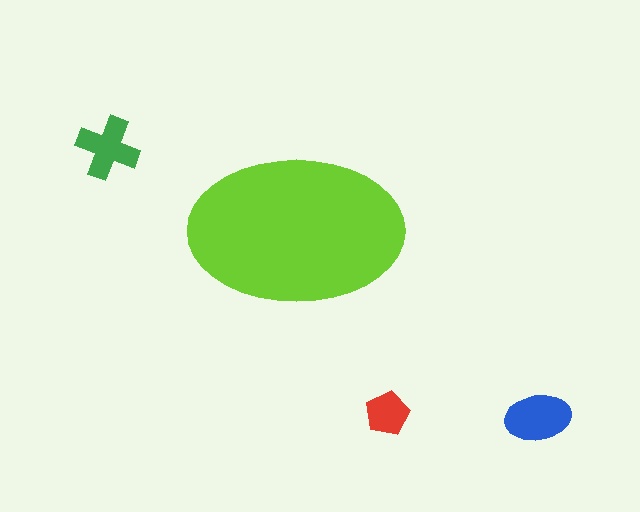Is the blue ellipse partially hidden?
No, the blue ellipse is fully visible.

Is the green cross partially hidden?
No, the green cross is fully visible.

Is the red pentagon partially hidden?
No, the red pentagon is fully visible.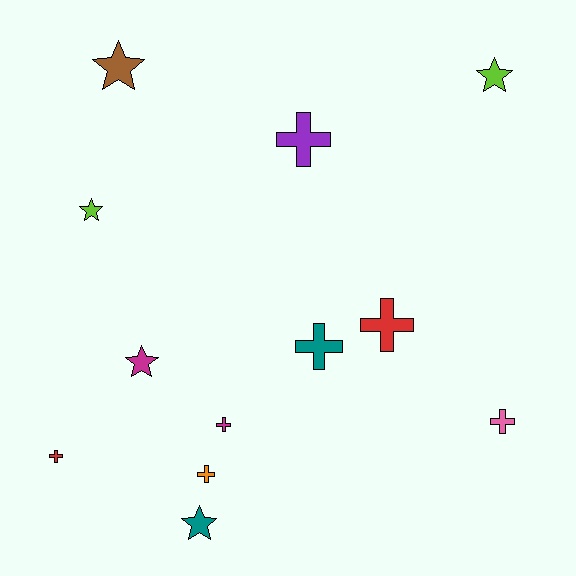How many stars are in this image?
There are 5 stars.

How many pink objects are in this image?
There is 1 pink object.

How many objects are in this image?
There are 12 objects.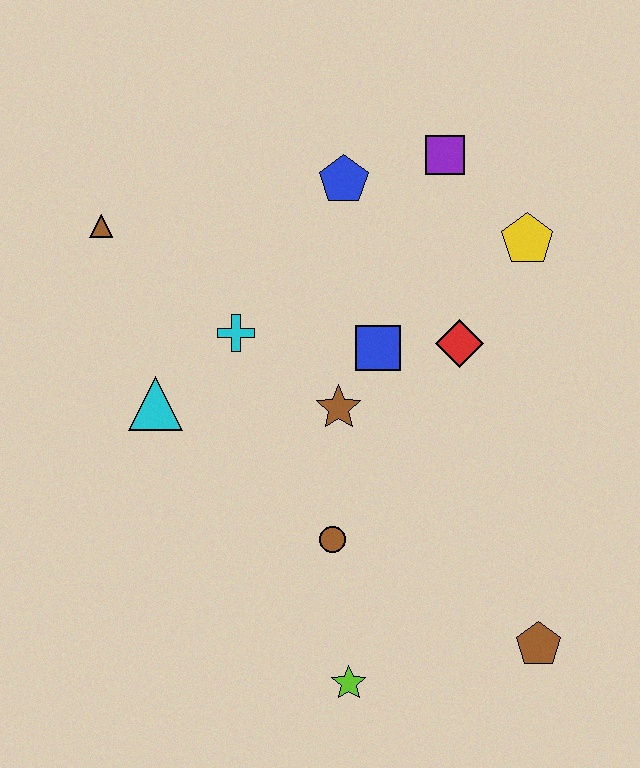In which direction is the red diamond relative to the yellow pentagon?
The red diamond is below the yellow pentagon.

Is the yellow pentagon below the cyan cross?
No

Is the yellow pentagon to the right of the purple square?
Yes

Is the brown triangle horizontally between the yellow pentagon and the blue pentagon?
No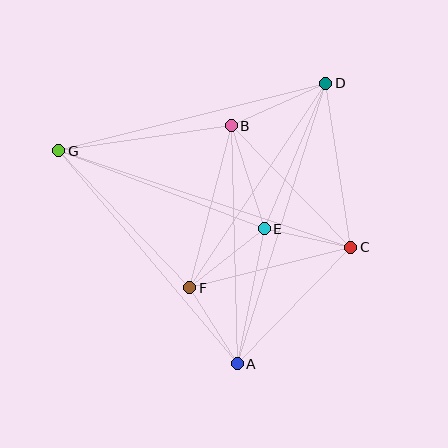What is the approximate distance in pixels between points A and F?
The distance between A and F is approximately 90 pixels.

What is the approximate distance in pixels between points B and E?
The distance between B and E is approximately 108 pixels.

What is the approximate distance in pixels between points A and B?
The distance between A and B is approximately 238 pixels.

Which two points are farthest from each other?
Points C and G are farthest from each other.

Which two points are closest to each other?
Points C and E are closest to each other.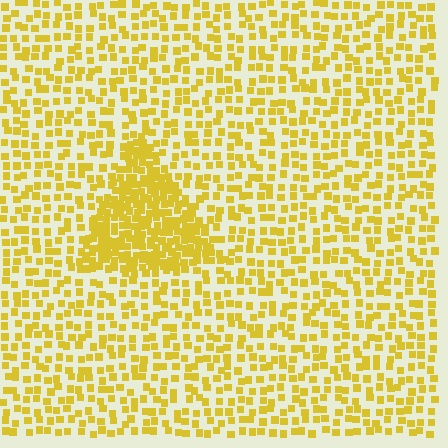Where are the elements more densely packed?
The elements are more densely packed inside the triangle boundary.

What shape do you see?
I see a triangle.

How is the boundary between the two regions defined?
The boundary is defined by a change in element density (approximately 2.4x ratio). All elements are the same color, size, and shape.